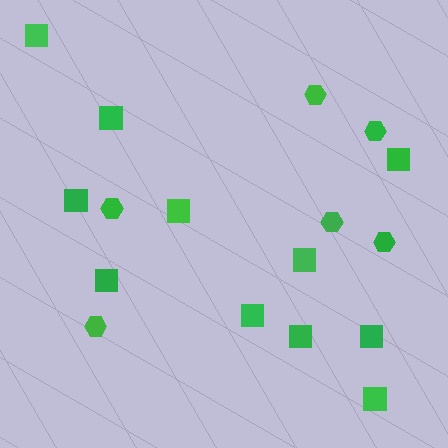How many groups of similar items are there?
There are 2 groups: one group of hexagons (6) and one group of squares (11).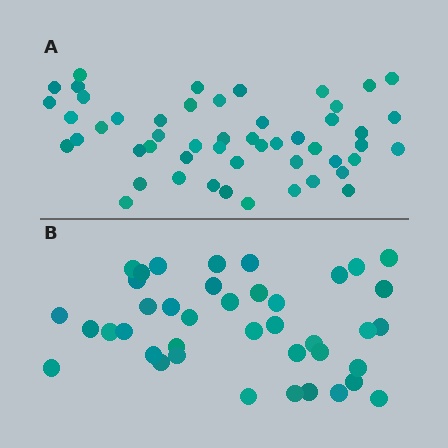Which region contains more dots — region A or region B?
Region A (the top region) has more dots.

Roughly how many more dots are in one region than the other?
Region A has roughly 12 or so more dots than region B.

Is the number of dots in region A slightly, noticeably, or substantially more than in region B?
Region A has noticeably more, but not dramatically so. The ratio is roughly 1.3 to 1.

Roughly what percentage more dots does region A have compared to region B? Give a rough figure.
About 30% more.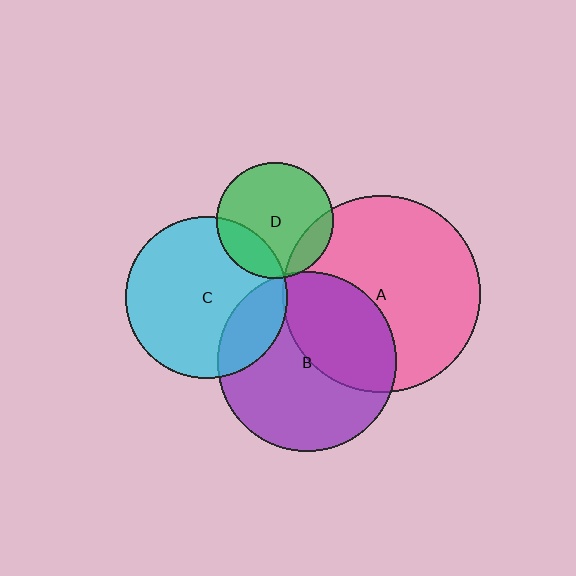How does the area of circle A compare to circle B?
Approximately 1.2 times.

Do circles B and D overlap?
Yes.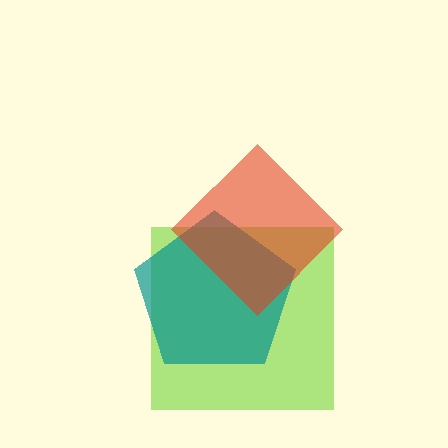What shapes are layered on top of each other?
The layered shapes are: a lime square, a teal pentagon, a red diamond.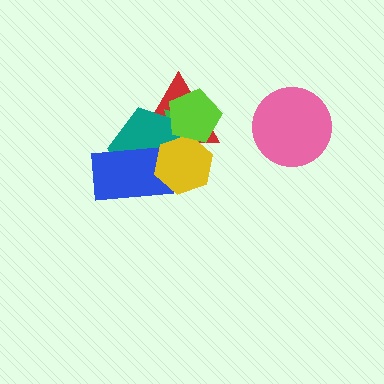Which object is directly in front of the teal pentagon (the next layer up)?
The blue rectangle is directly in front of the teal pentagon.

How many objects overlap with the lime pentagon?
4 objects overlap with the lime pentagon.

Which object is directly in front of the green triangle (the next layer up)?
The teal pentagon is directly in front of the green triangle.